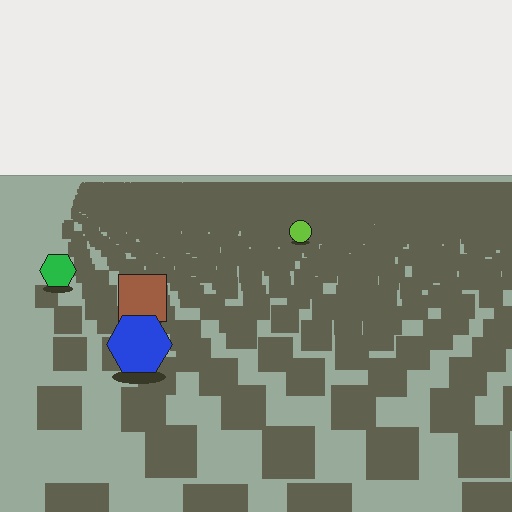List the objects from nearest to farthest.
From nearest to farthest: the blue hexagon, the brown square, the green hexagon, the lime circle.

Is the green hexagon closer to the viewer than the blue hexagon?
No. The blue hexagon is closer — you can tell from the texture gradient: the ground texture is coarser near it.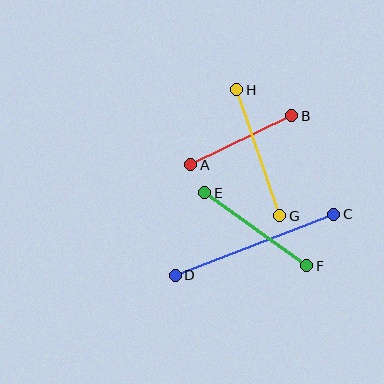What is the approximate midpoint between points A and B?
The midpoint is at approximately (241, 140) pixels.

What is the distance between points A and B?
The distance is approximately 112 pixels.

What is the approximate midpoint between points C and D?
The midpoint is at approximately (255, 245) pixels.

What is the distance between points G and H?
The distance is approximately 133 pixels.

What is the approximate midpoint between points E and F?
The midpoint is at approximately (256, 229) pixels.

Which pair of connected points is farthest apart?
Points C and D are farthest apart.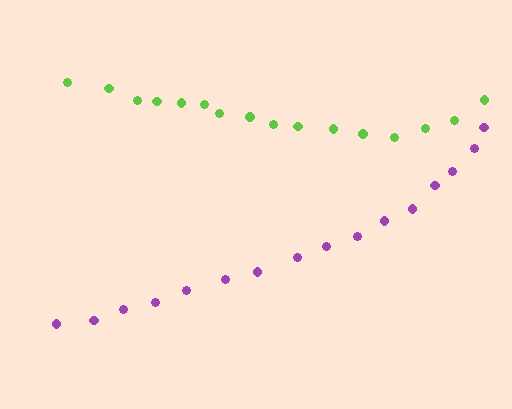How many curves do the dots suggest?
There are 2 distinct paths.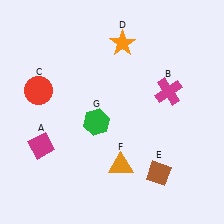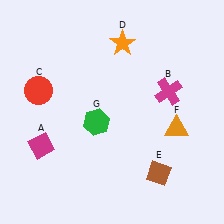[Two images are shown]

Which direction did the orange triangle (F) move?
The orange triangle (F) moved right.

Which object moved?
The orange triangle (F) moved right.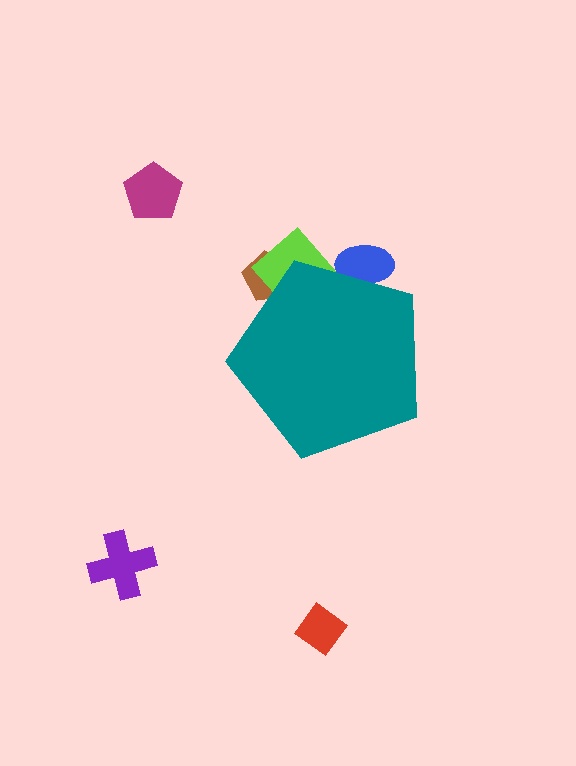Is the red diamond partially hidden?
No, the red diamond is fully visible.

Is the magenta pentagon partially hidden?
No, the magenta pentagon is fully visible.